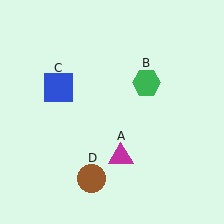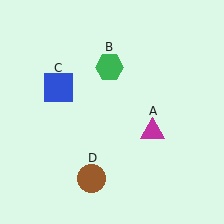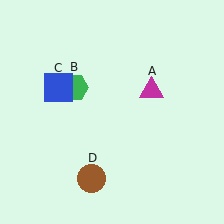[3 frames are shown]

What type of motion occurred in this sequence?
The magenta triangle (object A), green hexagon (object B) rotated counterclockwise around the center of the scene.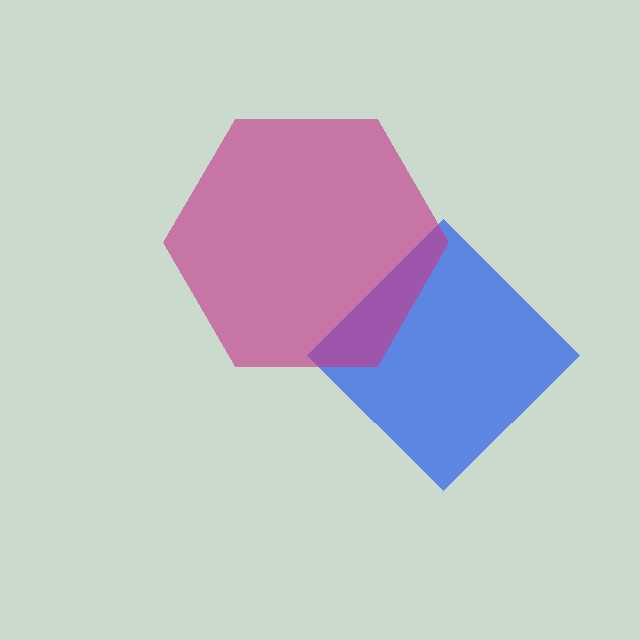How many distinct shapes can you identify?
There are 2 distinct shapes: a blue diamond, a magenta hexagon.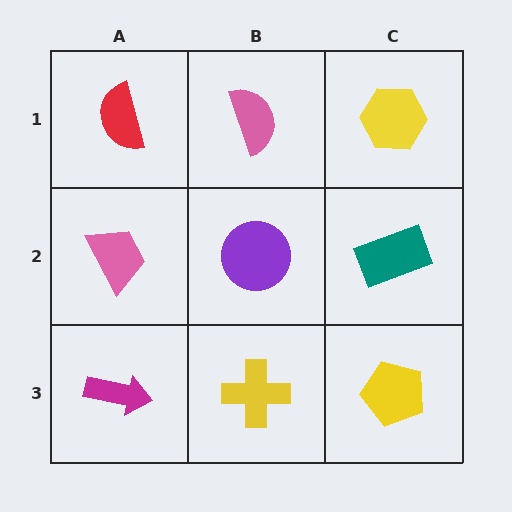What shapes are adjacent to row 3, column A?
A pink trapezoid (row 2, column A), a yellow cross (row 3, column B).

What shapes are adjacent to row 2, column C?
A yellow hexagon (row 1, column C), a yellow pentagon (row 3, column C), a purple circle (row 2, column B).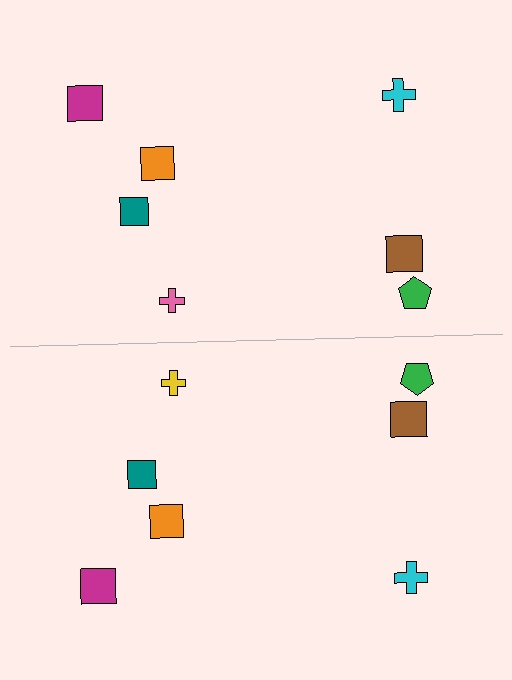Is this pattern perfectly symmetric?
No, the pattern is not perfectly symmetric. The yellow cross on the bottom side breaks the symmetry — its mirror counterpart is pink.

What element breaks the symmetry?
The yellow cross on the bottom side breaks the symmetry — its mirror counterpart is pink.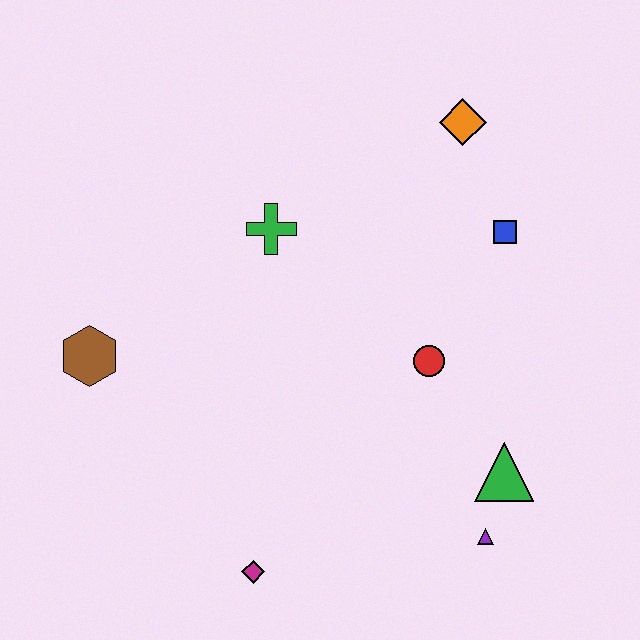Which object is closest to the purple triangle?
The green triangle is closest to the purple triangle.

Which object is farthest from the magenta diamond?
The orange diamond is farthest from the magenta diamond.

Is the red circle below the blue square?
Yes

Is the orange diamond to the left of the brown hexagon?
No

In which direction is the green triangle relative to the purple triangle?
The green triangle is above the purple triangle.